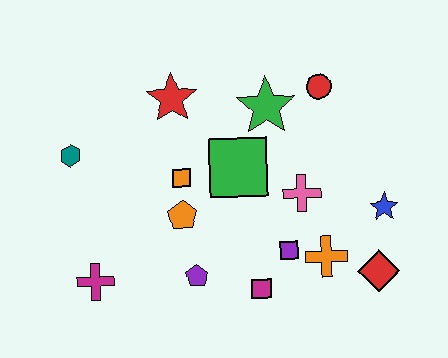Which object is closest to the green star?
The red circle is closest to the green star.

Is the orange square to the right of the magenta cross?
Yes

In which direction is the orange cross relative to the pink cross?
The orange cross is below the pink cross.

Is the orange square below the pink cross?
No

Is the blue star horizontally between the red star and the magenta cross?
No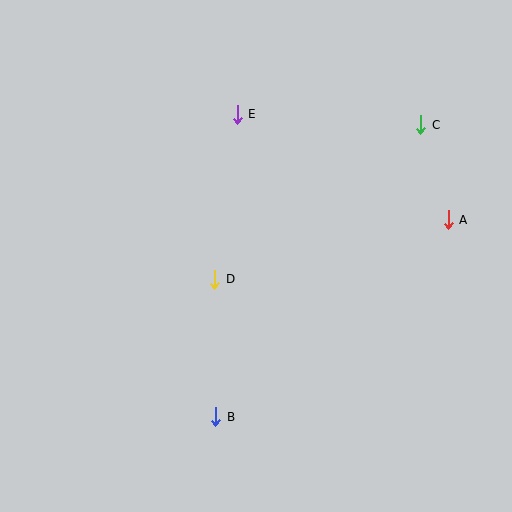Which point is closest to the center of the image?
Point D at (215, 279) is closest to the center.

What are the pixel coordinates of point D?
Point D is at (215, 279).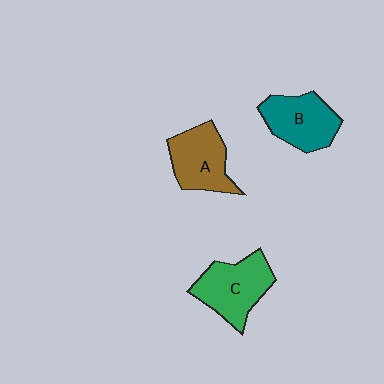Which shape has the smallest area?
Shape A (brown).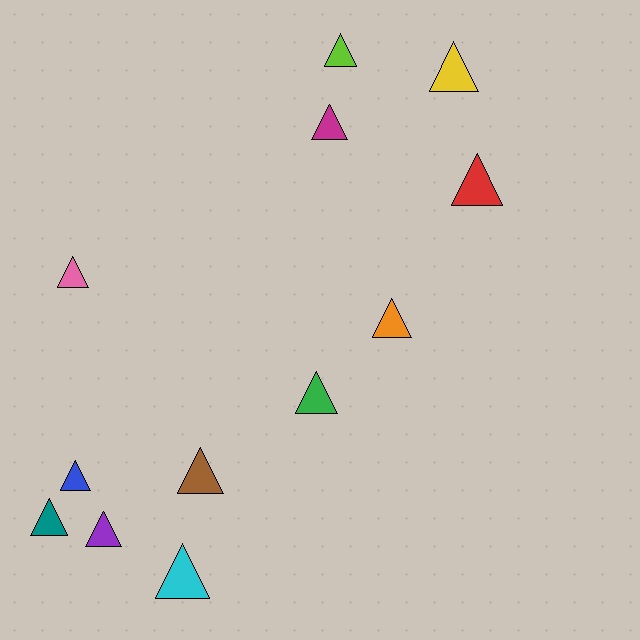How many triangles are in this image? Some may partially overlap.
There are 12 triangles.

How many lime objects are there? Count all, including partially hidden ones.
There is 1 lime object.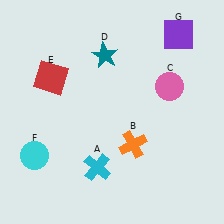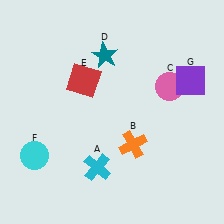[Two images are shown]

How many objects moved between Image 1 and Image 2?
2 objects moved between the two images.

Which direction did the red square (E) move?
The red square (E) moved right.